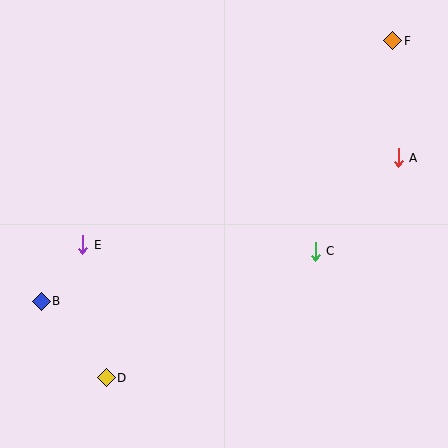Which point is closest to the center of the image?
Point C at (315, 251) is closest to the center.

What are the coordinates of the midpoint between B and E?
The midpoint between B and E is at (62, 273).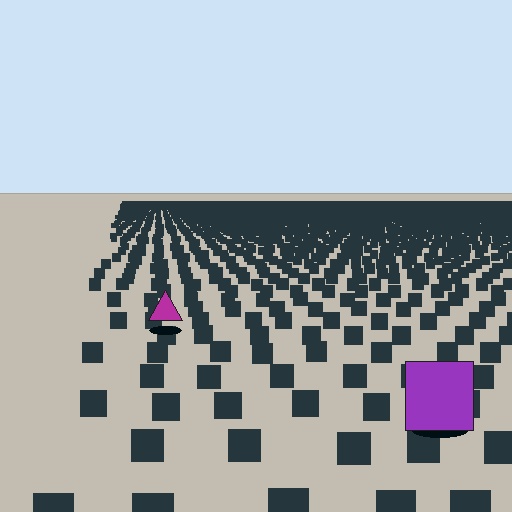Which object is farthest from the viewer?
The magenta triangle is farthest from the viewer. It appears smaller and the ground texture around it is denser.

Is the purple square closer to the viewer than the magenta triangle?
Yes. The purple square is closer — you can tell from the texture gradient: the ground texture is coarser near it.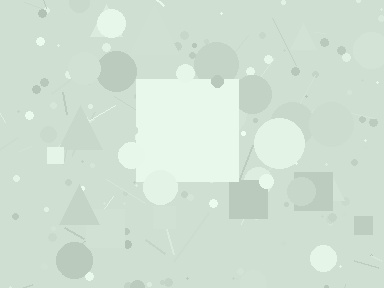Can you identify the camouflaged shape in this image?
The camouflaged shape is a square.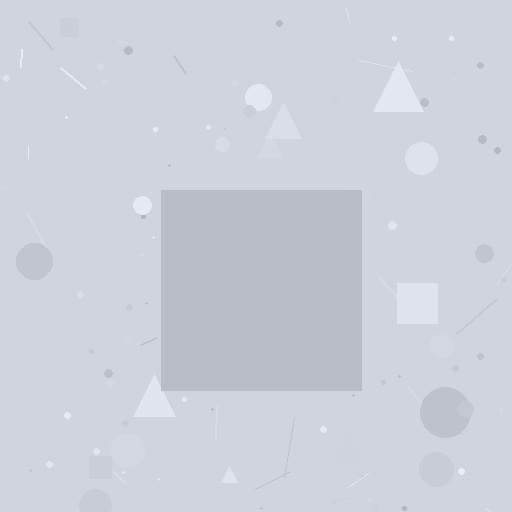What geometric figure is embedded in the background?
A square is embedded in the background.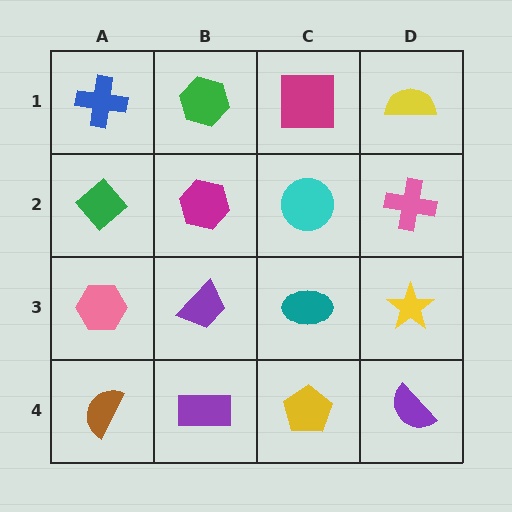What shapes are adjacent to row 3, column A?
A green diamond (row 2, column A), a brown semicircle (row 4, column A), a purple trapezoid (row 3, column B).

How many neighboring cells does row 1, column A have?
2.